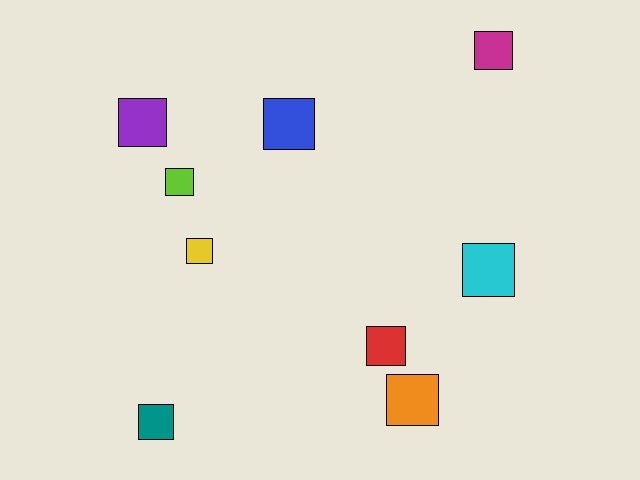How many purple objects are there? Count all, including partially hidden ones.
There is 1 purple object.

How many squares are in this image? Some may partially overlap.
There are 9 squares.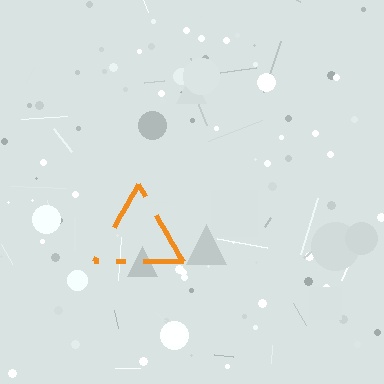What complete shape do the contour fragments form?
The contour fragments form a triangle.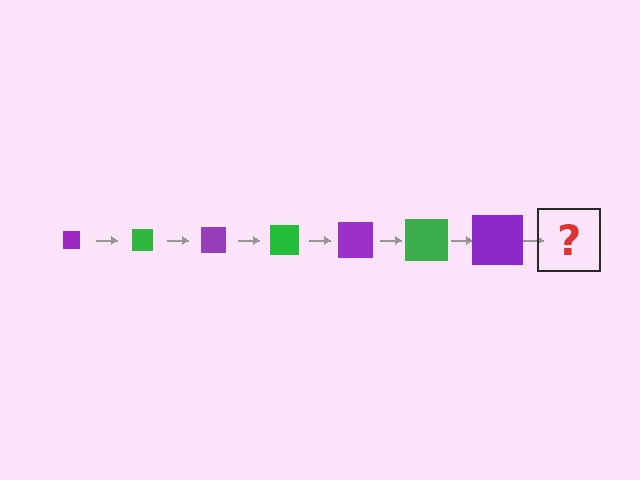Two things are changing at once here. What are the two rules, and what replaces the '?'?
The two rules are that the square grows larger each step and the color cycles through purple and green. The '?' should be a green square, larger than the previous one.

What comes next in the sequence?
The next element should be a green square, larger than the previous one.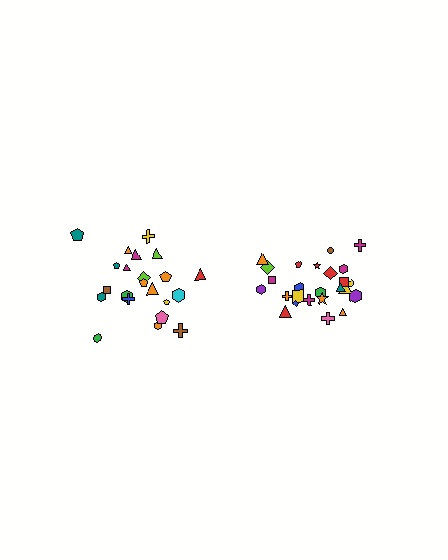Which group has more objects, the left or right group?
The right group.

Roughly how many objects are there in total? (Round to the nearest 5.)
Roughly 45 objects in total.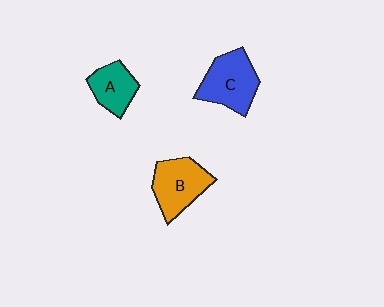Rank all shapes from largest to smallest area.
From largest to smallest: C (blue), B (orange), A (teal).